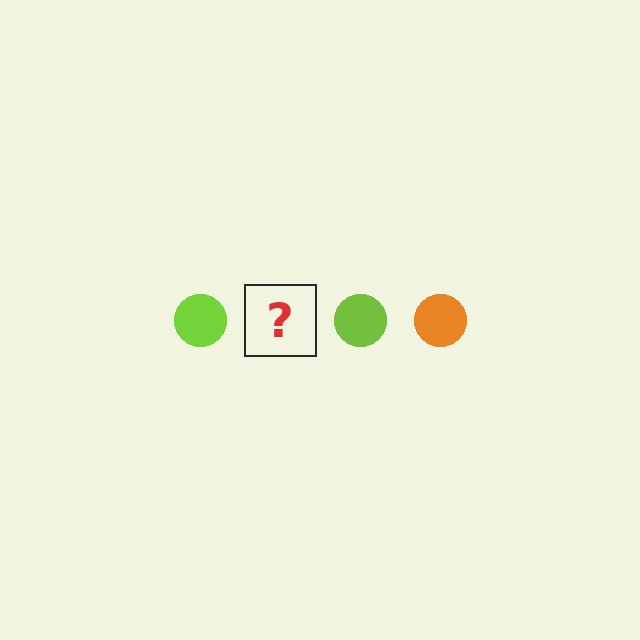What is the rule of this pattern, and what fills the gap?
The rule is that the pattern cycles through lime, orange circles. The gap should be filled with an orange circle.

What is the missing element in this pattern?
The missing element is an orange circle.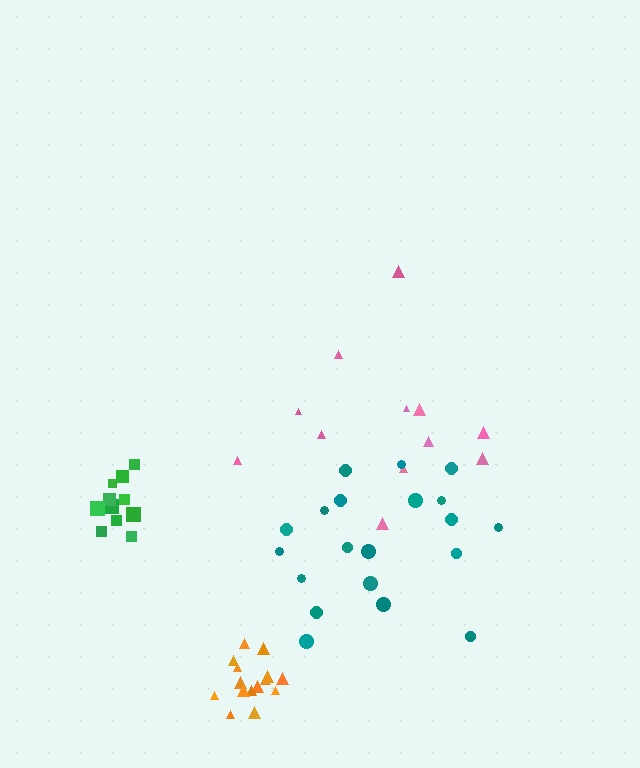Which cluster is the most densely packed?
Orange.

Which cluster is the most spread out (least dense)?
Pink.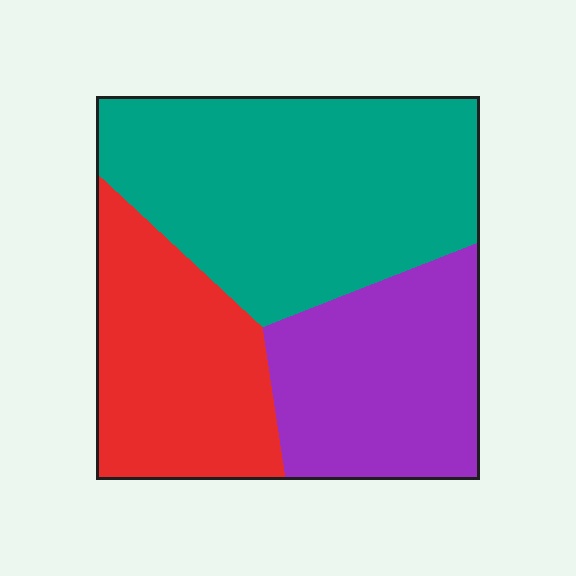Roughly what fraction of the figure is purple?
Purple covers around 30% of the figure.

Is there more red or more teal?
Teal.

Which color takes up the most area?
Teal, at roughly 45%.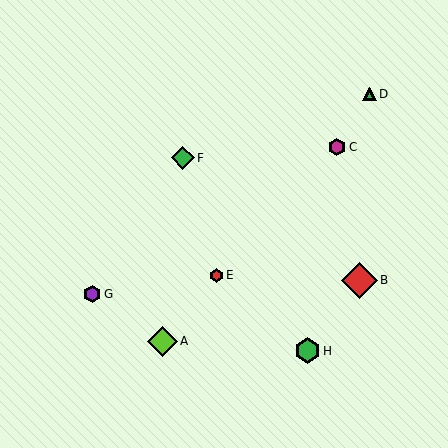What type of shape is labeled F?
Shape F is a green diamond.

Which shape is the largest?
The red diamond (labeled B) is the largest.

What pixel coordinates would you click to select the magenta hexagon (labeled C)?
Click at (337, 147) to select the magenta hexagon C.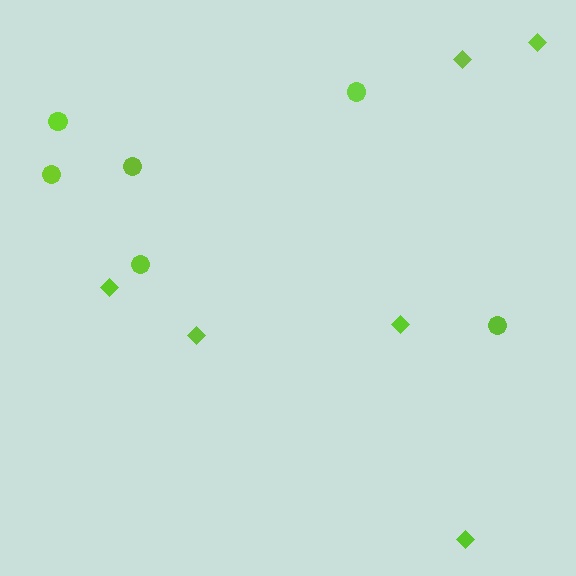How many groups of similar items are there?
There are 2 groups: one group of diamonds (6) and one group of circles (6).